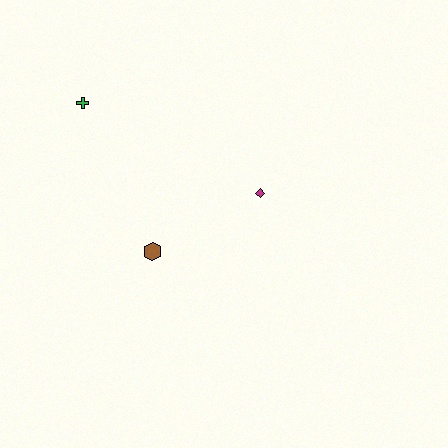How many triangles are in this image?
There are no triangles.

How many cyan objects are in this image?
There are no cyan objects.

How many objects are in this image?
There are 3 objects.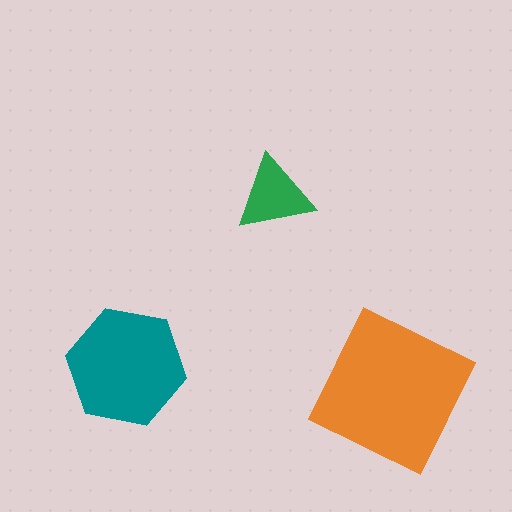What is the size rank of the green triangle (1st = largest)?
3rd.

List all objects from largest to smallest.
The orange square, the teal hexagon, the green triangle.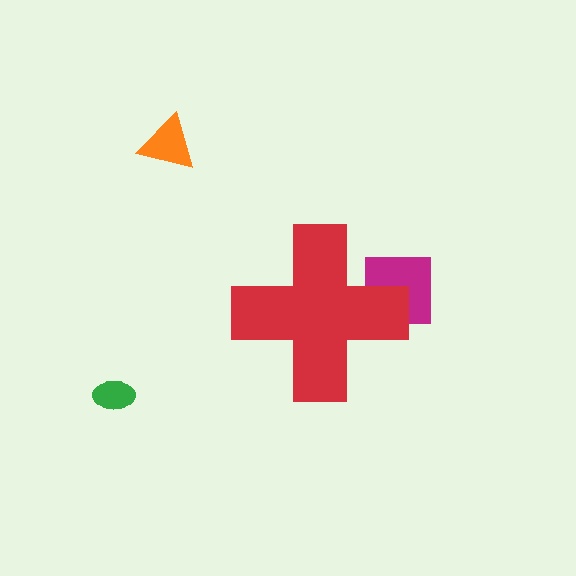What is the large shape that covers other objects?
A red cross.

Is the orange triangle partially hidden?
No, the orange triangle is fully visible.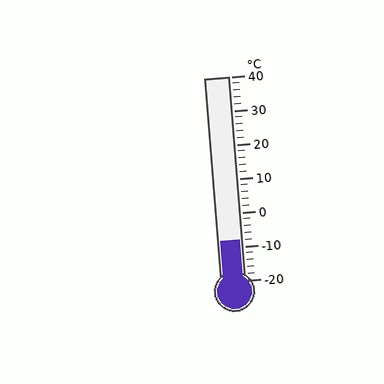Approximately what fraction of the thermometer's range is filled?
The thermometer is filled to approximately 20% of its range.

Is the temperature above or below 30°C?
The temperature is below 30°C.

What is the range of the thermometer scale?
The thermometer scale ranges from -20°C to 40°C.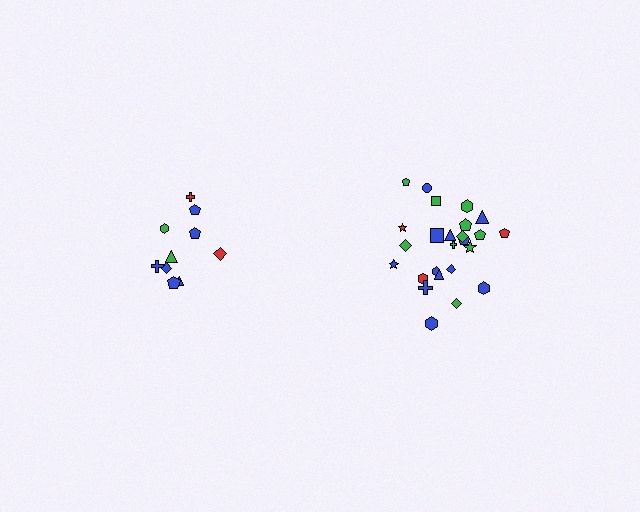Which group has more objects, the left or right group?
The right group.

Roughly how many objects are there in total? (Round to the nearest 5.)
Roughly 35 objects in total.